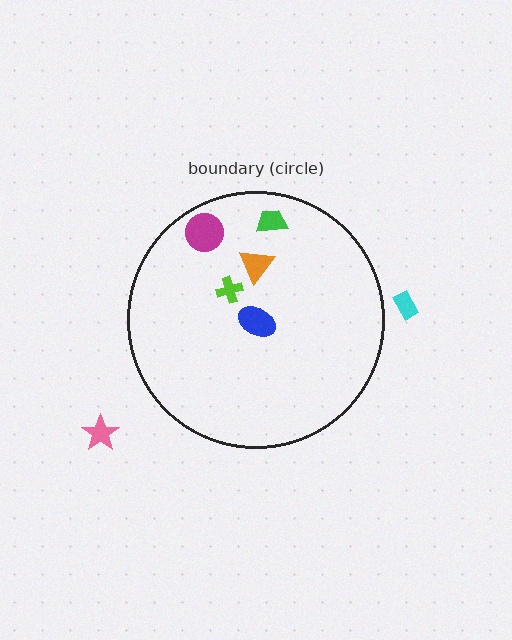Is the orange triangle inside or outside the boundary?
Inside.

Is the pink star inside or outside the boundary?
Outside.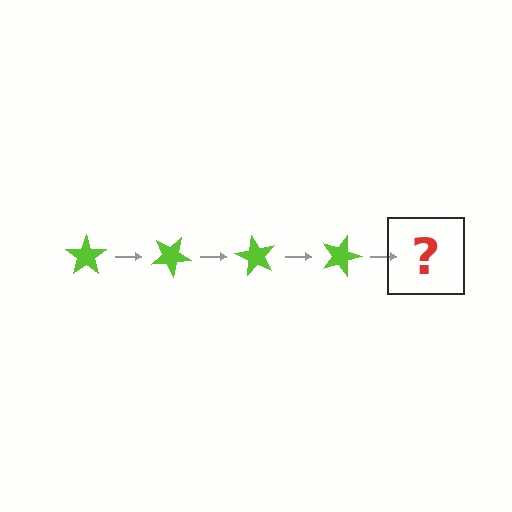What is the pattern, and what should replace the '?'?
The pattern is that the star rotates 30 degrees each step. The '?' should be a lime star rotated 120 degrees.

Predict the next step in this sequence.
The next step is a lime star rotated 120 degrees.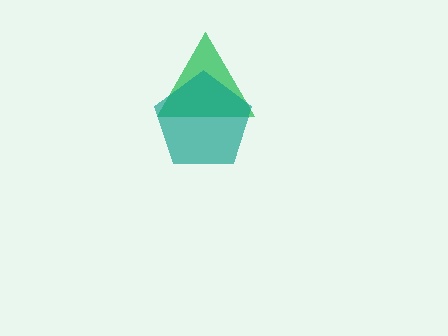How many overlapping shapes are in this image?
There are 2 overlapping shapes in the image.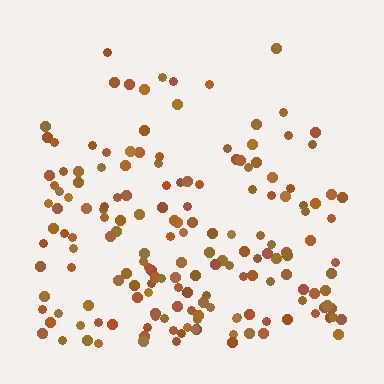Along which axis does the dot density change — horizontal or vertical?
Vertical.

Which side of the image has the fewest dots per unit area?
The top.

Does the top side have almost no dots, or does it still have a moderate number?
Still a moderate number, just noticeably fewer than the bottom.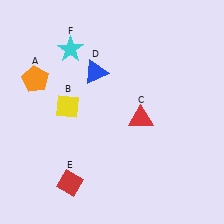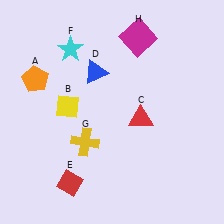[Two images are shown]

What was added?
A yellow cross (G), a magenta square (H) were added in Image 2.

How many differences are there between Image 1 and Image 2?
There are 2 differences between the two images.